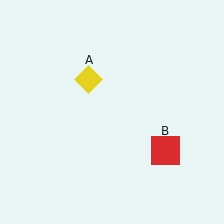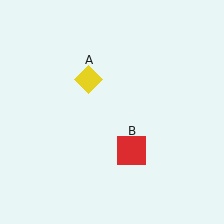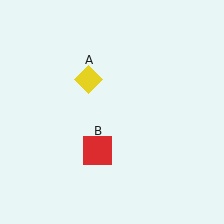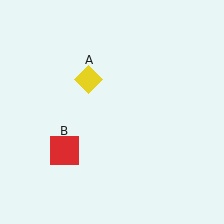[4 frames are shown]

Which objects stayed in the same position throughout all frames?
Yellow diamond (object A) remained stationary.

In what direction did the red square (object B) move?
The red square (object B) moved left.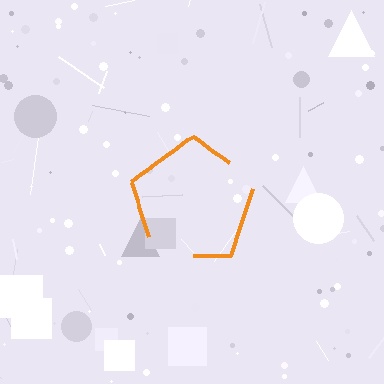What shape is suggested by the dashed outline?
The dashed outline suggests a pentagon.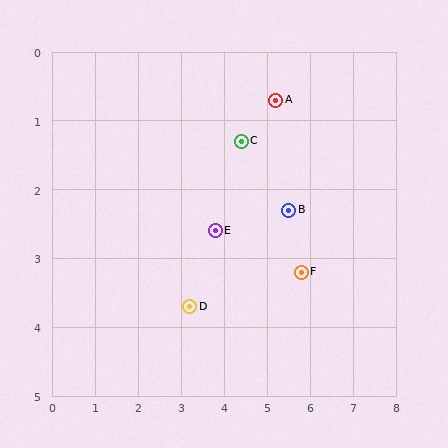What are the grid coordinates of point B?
Point B is at approximately (5.5, 2.3).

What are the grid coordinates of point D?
Point D is at approximately (3.2, 3.7).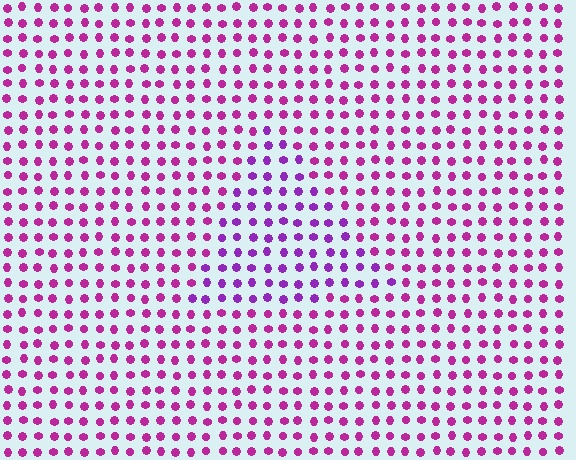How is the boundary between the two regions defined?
The boundary is defined purely by a slight shift in hue (about 30 degrees). Spacing, size, and orientation are identical on both sides.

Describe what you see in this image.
The image is filled with small magenta elements in a uniform arrangement. A triangle-shaped region is visible where the elements are tinted to a slightly different hue, forming a subtle color boundary.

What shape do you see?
I see a triangle.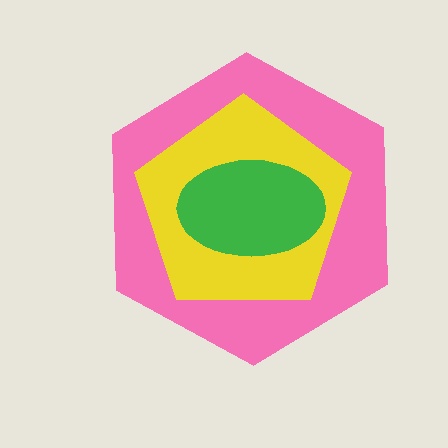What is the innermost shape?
The green ellipse.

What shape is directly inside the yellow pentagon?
The green ellipse.